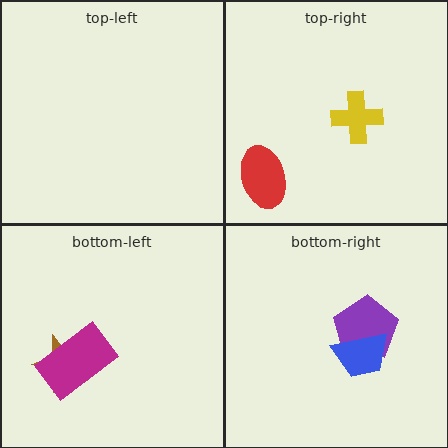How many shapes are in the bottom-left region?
2.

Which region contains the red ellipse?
The top-right region.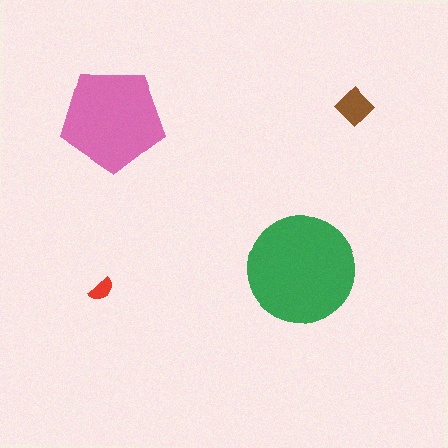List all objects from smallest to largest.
The red semicircle, the brown diamond, the pink pentagon, the green circle.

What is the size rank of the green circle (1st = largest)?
1st.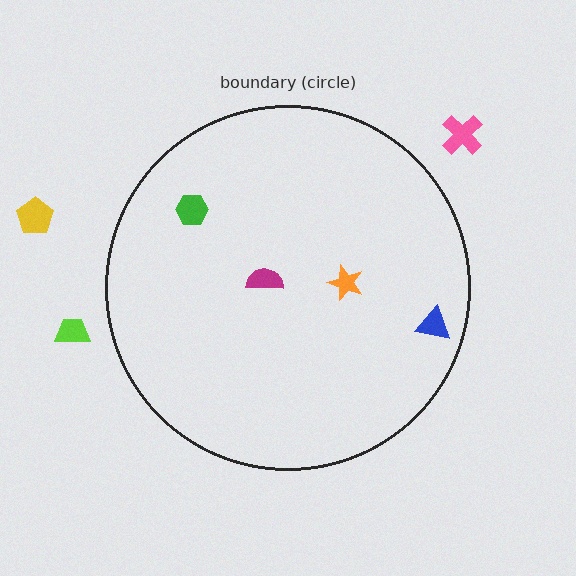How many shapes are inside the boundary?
4 inside, 3 outside.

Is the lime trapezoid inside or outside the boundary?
Outside.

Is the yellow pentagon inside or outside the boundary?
Outside.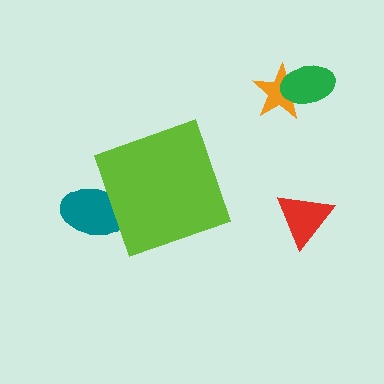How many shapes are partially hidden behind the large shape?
1 shape is partially hidden.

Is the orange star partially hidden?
No, the orange star is fully visible.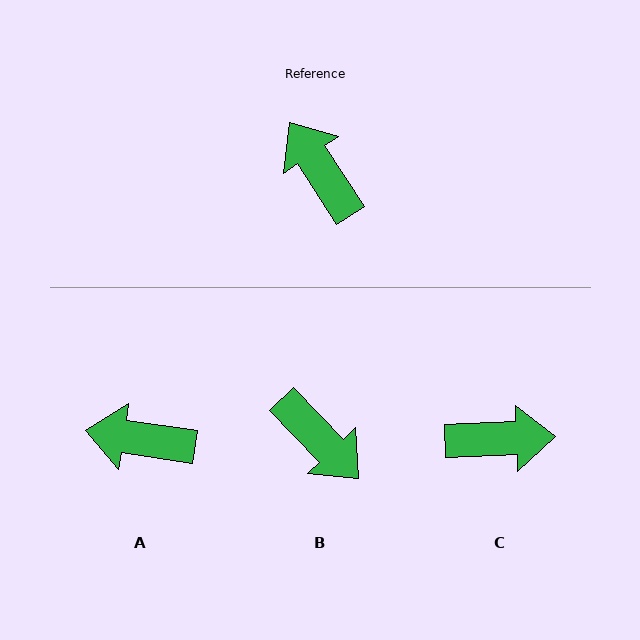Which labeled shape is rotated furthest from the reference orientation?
B, about 169 degrees away.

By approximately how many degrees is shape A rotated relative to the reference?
Approximately 49 degrees counter-clockwise.